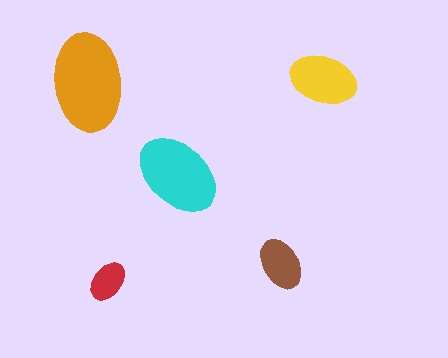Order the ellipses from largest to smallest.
the orange one, the cyan one, the yellow one, the brown one, the red one.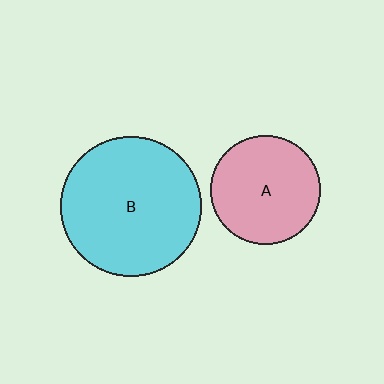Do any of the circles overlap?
No, none of the circles overlap.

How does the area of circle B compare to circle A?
Approximately 1.7 times.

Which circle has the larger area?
Circle B (cyan).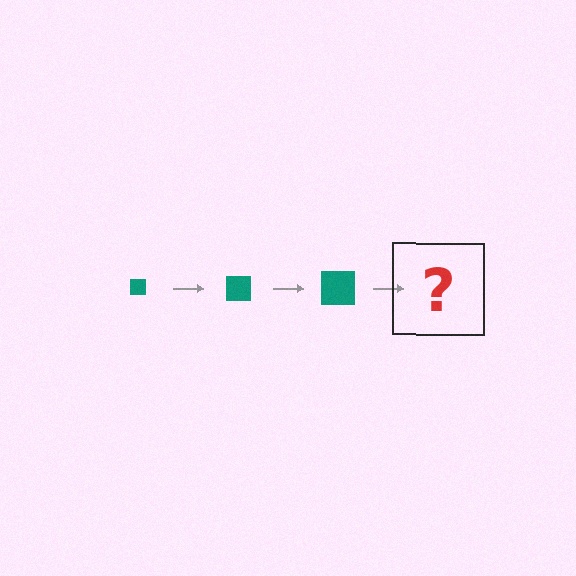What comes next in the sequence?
The next element should be a teal square, larger than the previous one.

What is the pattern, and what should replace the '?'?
The pattern is that the square gets progressively larger each step. The '?' should be a teal square, larger than the previous one.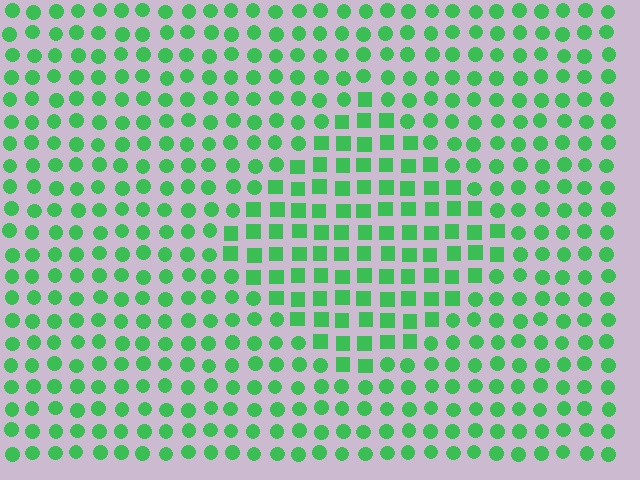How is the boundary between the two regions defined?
The boundary is defined by a change in element shape: squares inside vs. circles outside. All elements share the same color and spacing.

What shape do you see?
I see a diamond.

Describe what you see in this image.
The image is filled with small green elements arranged in a uniform grid. A diamond-shaped region contains squares, while the surrounding area contains circles. The boundary is defined purely by the change in element shape.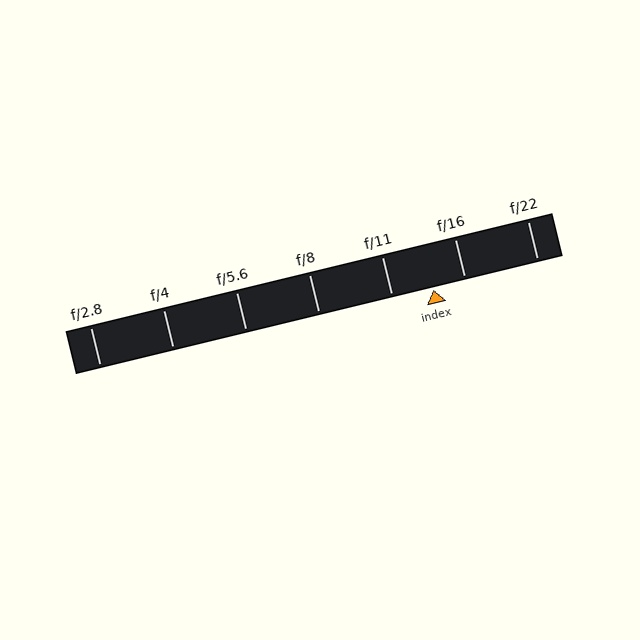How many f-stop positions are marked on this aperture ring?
There are 7 f-stop positions marked.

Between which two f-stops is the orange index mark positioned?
The index mark is between f/11 and f/16.